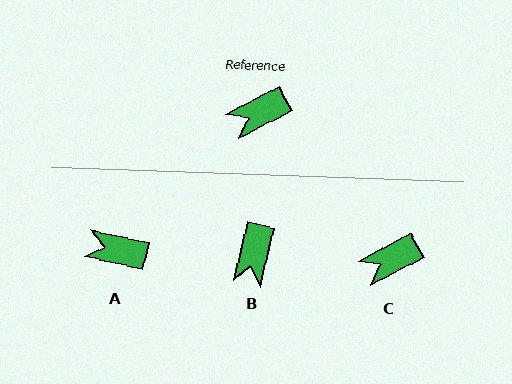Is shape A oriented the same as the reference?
No, it is off by about 41 degrees.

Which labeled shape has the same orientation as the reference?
C.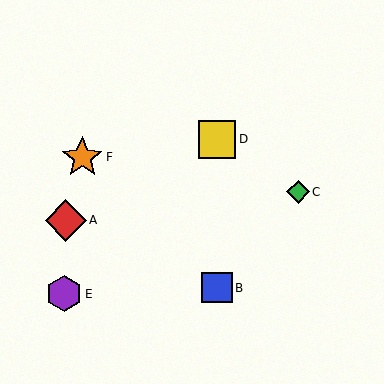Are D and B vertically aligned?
Yes, both are at x≈217.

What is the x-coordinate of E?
Object E is at x≈64.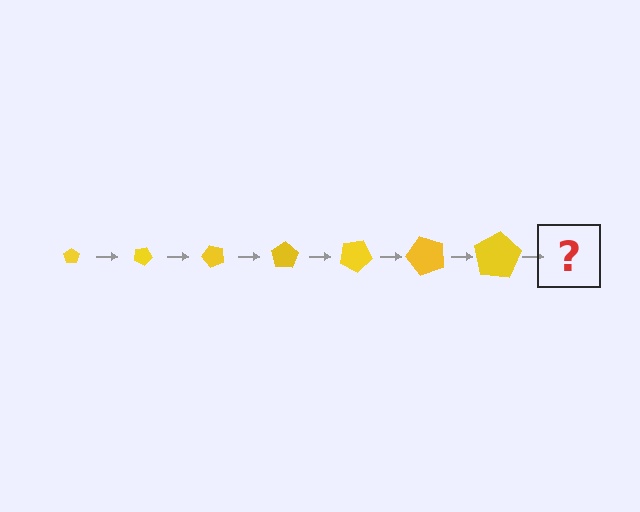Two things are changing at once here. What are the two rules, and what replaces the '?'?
The two rules are that the pentagon grows larger each step and it rotates 25 degrees each step. The '?' should be a pentagon, larger than the previous one and rotated 175 degrees from the start.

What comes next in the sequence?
The next element should be a pentagon, larger than the previous one and rotated 175 degrees from the start.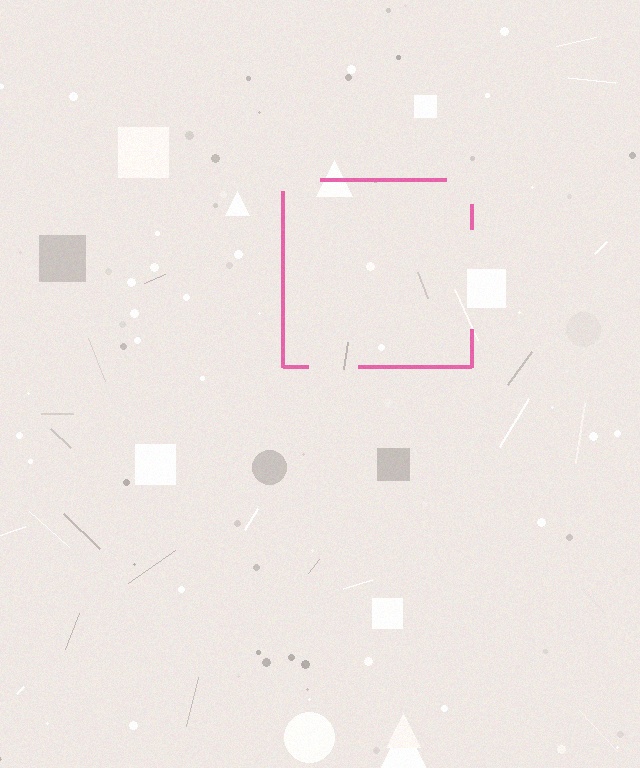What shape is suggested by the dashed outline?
The dashed outline suggests a square.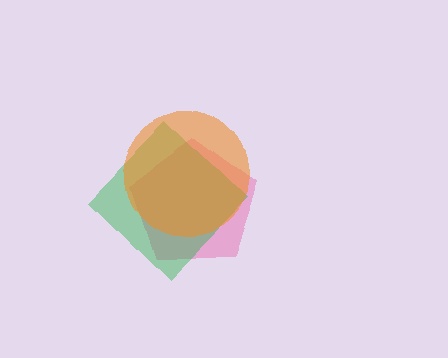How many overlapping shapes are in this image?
There are 3 overlapping shapes in the image.